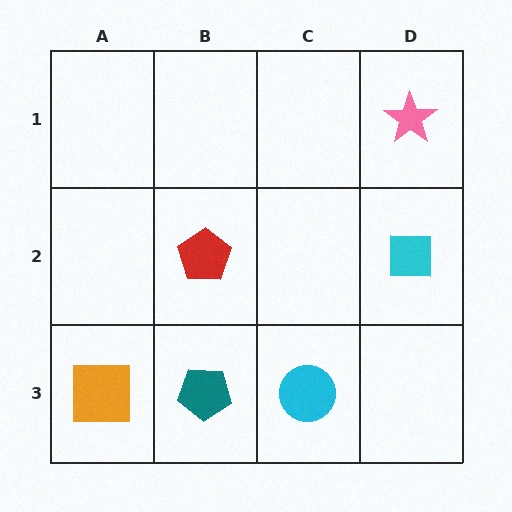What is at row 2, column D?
A cyan square.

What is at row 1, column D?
A pink star.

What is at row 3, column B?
A teal pentagon.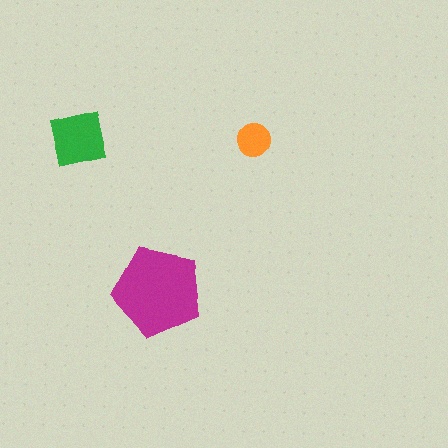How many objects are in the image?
There are 3 objects in the image.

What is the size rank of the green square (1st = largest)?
2nd.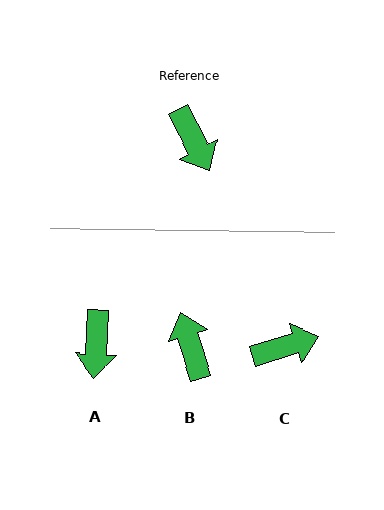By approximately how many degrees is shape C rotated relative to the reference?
Approximately 80 degrees counter-clockwise.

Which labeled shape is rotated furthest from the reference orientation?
B, about 170 degrees away.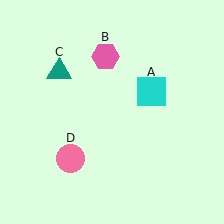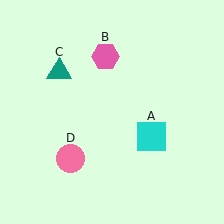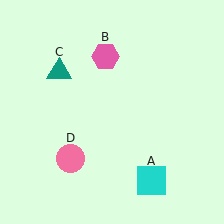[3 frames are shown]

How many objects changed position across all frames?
1 object changed position: cyan square (object A).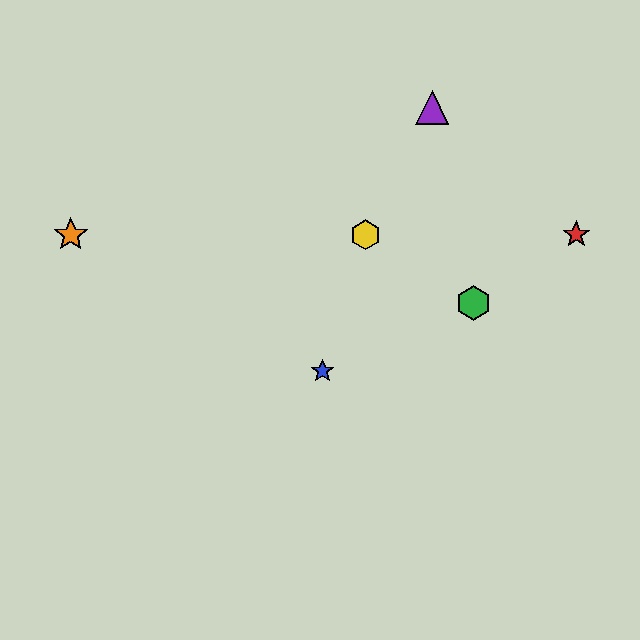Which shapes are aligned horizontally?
The red star, the yellow hexagon, the orange star are aligned horizontally.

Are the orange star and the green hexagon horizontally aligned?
No, the orange star is at y≈235 and the green hexagon is at y≈303.